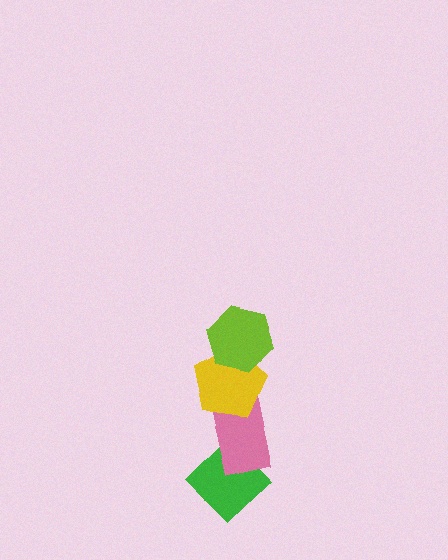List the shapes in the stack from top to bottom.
From top to bottom: the lime hexagon, the yellow pentagon, the pink rectangle, the green diamond.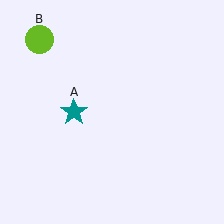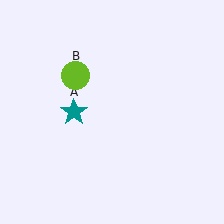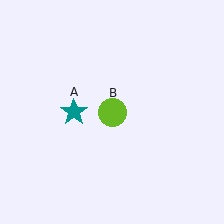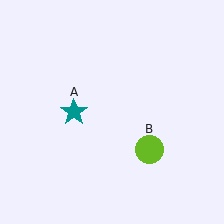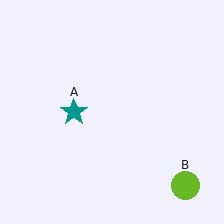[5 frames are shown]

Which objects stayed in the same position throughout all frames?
Teal star (object A) remained stationary.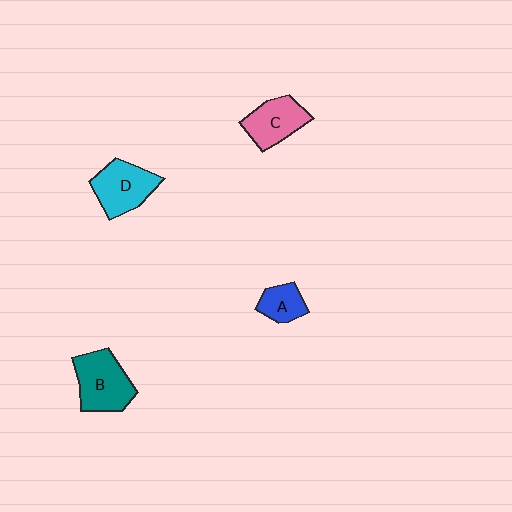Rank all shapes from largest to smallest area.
From largest to smallest: B (teal), D (cyan), C (pink), A (blue).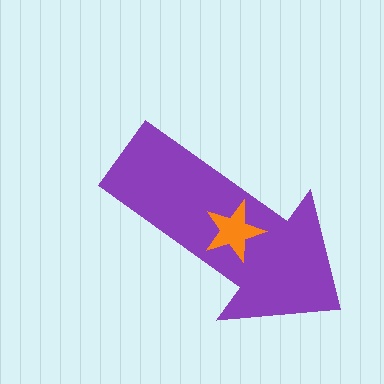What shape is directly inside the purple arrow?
The orange star.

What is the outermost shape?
The purple arrow.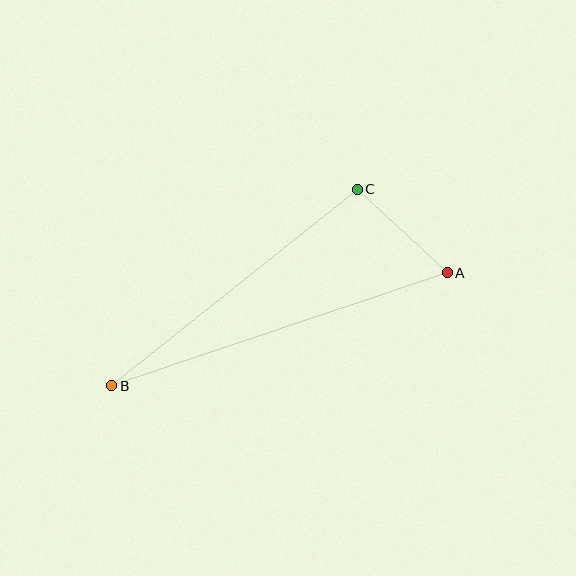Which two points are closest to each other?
Points A and C are closest to each other.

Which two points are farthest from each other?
Points A and B are farthest from each other.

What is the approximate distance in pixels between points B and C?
The distance between B and C is approximately 314 pixels.